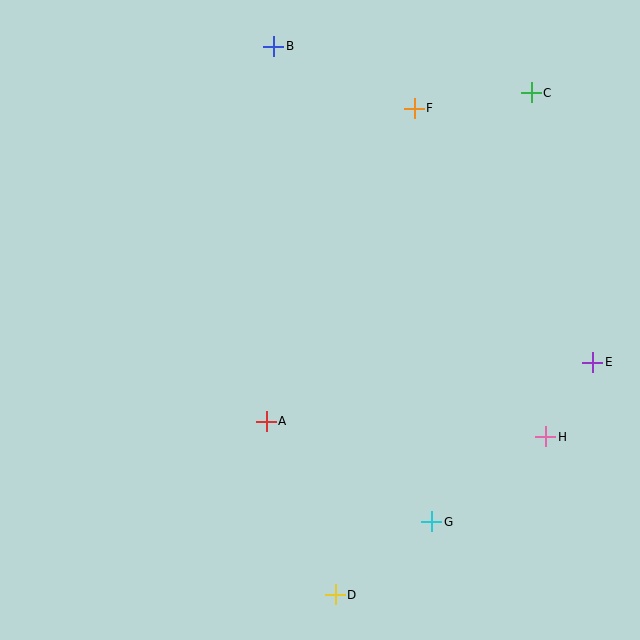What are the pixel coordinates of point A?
Point A is at (266, 421).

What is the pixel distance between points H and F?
The distance between H and F is 354 pixels.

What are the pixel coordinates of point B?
Point B is at (274, 46).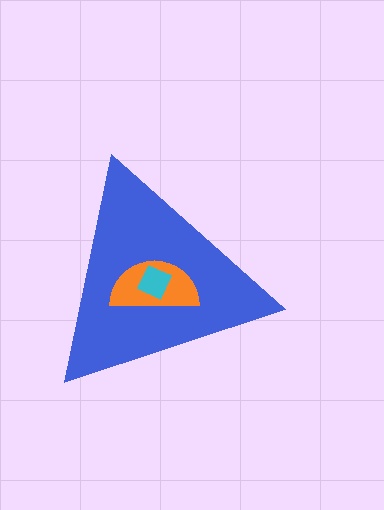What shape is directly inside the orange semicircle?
The cyan diamond.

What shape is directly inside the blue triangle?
The orange semicircle.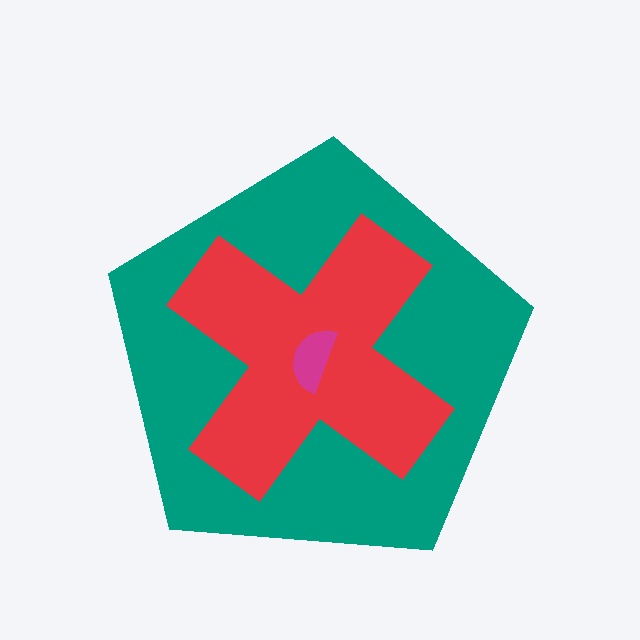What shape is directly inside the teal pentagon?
The red cross.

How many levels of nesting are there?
3.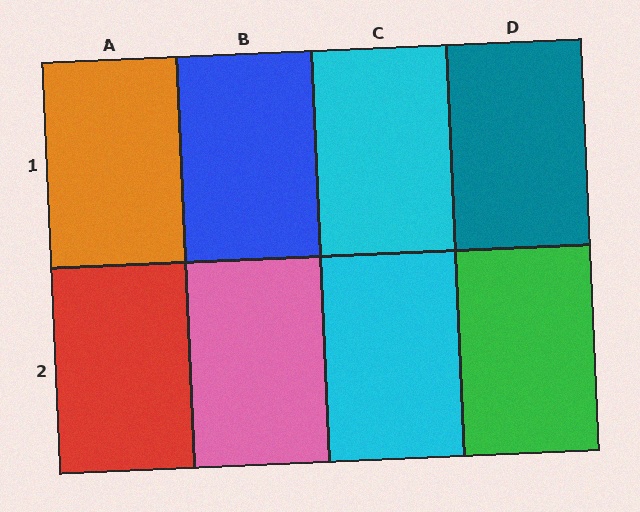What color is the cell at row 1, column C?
Cyan.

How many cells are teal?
1 cell is teal.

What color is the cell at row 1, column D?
Teal.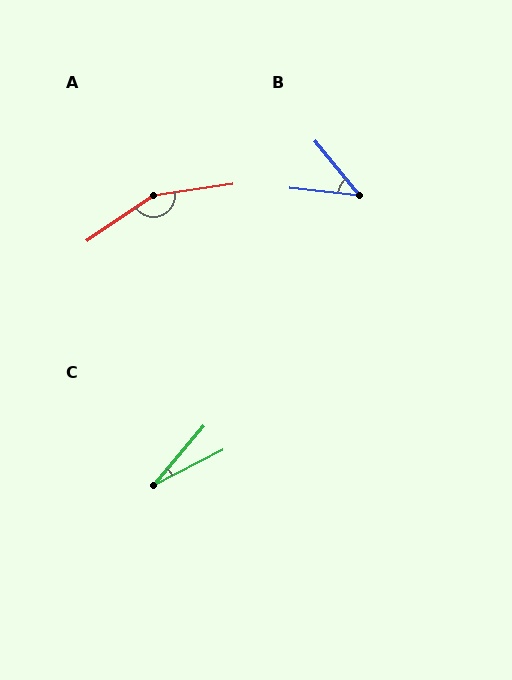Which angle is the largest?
A, at approximately 154 degrees.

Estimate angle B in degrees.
Approximately 44 degrees.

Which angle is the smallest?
C, at approximately 23 degrees.